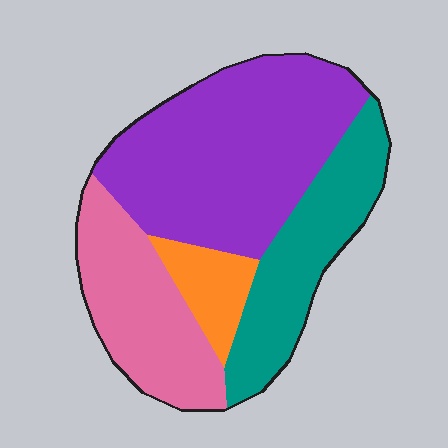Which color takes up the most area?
Purple, at roughly 45%.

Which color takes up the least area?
Orange, at roughly 10%.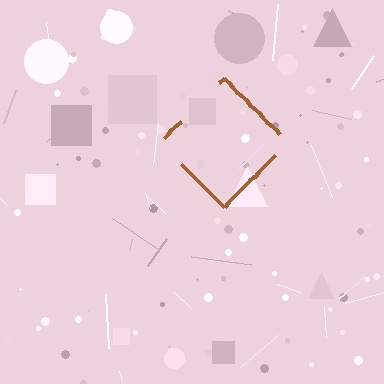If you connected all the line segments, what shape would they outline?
They would outline a diamond.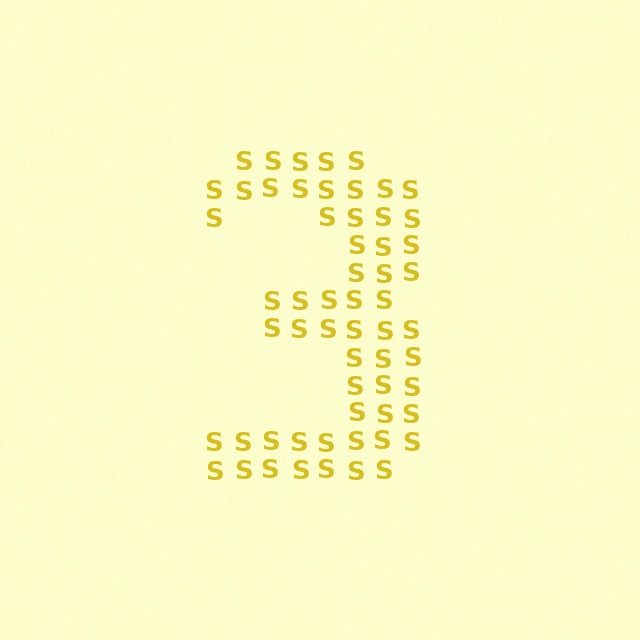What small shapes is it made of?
It is made of small letter S's.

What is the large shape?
The large shape is the digit 3.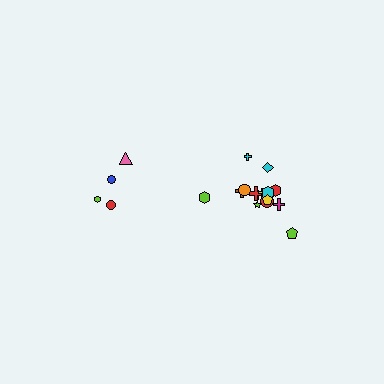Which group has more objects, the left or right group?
The right group.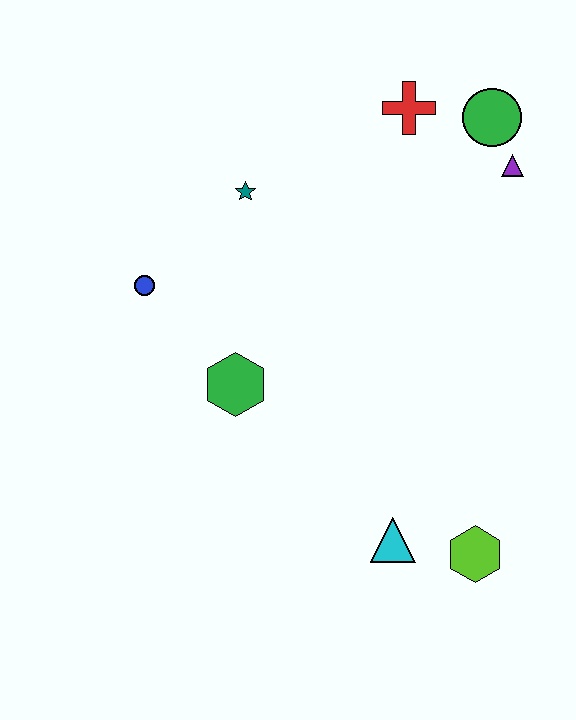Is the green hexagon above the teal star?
No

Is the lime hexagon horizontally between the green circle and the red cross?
Yes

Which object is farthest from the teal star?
The lime hexagon is farthest from the teal star.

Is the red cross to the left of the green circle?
Yes